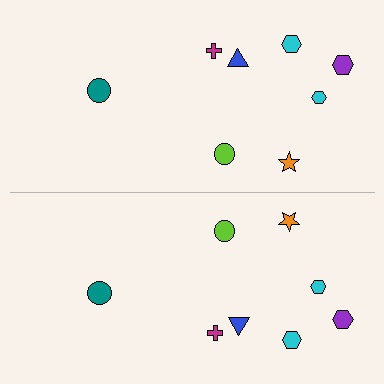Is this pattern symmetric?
Yes, this pattern has bilateral (reflection) symmetry.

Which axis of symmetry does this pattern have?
The pattern has a horizontal axis of symmetry running through the center of the image.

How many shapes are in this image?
There are 16 shapes in this image.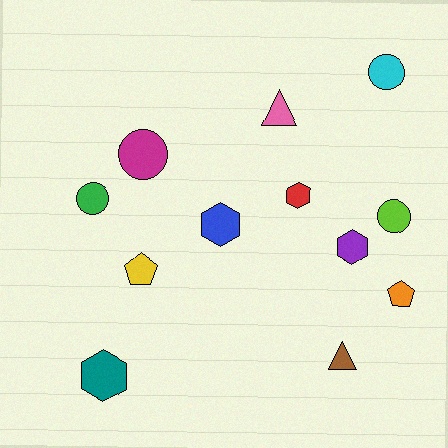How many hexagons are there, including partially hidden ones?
There are 4 hexagons.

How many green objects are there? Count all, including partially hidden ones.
There is 1 green object.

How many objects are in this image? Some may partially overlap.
There are 12 objects.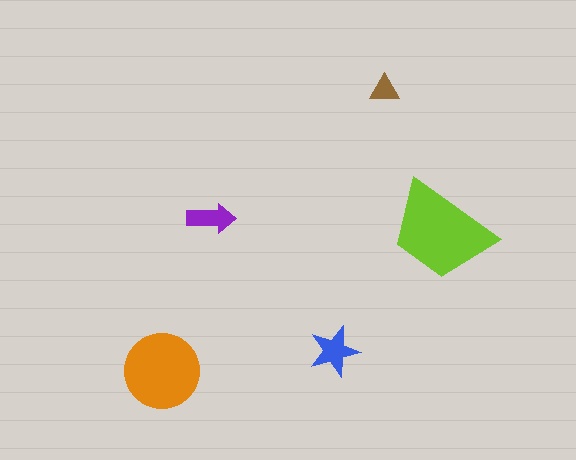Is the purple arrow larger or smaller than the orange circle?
Smaller.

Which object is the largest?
The lime trapezoid.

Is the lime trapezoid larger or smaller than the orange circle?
Larger.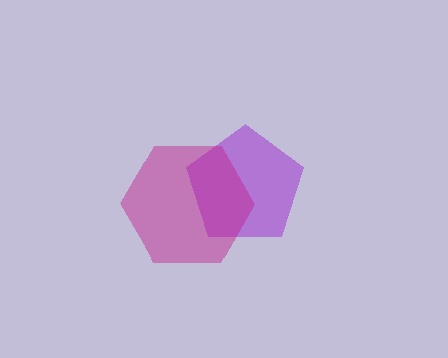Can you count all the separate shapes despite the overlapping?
Yes, there are 2 separate shapes.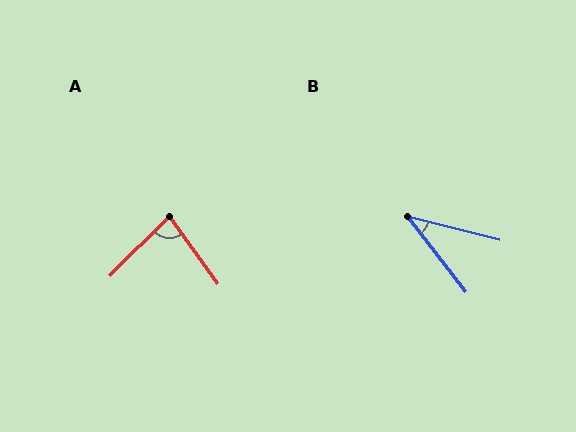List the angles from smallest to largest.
B (38°), A (81°).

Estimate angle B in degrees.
Approximately 38 degrees.